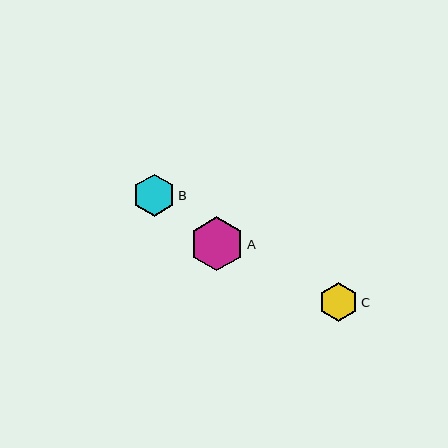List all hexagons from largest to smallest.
From largest to smallest: A, B, C.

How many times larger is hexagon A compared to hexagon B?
Hexagon A is approximately 1.3 times the size of hexagon B.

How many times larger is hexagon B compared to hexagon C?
Hexagon B is approximately 1.1 times the size of hexagon C.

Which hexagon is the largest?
Hexagon A is the largest with a size of approximately 54 pixels.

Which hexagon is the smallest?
Hexagon C is the smallest with a size of approximately 39 pixels.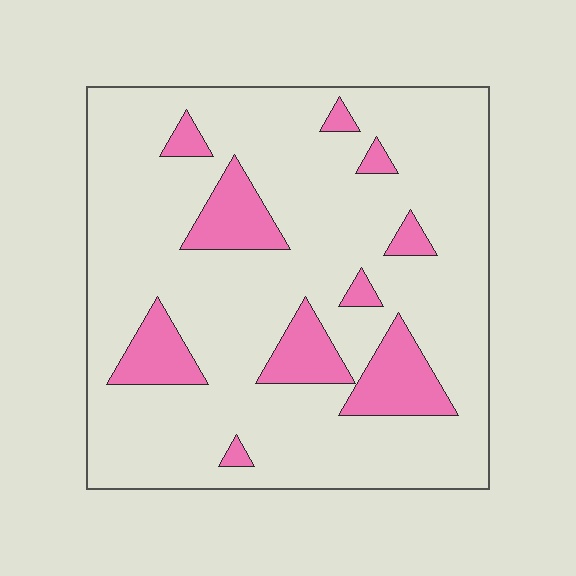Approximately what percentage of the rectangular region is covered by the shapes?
Approximately 15%.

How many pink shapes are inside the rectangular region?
10.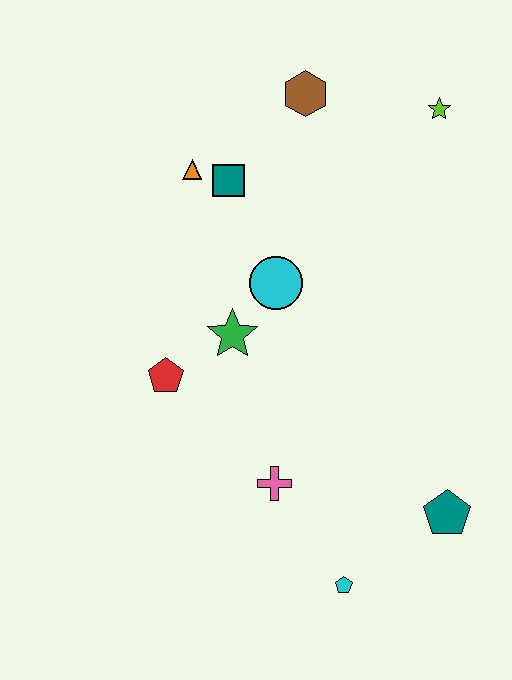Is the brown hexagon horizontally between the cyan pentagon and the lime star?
No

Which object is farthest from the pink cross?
The lime star is farthest from the pink cross.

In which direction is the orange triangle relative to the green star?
The orange triangle is above the green star.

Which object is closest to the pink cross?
The cyan pentagon is closest to the pink cross.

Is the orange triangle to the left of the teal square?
Yes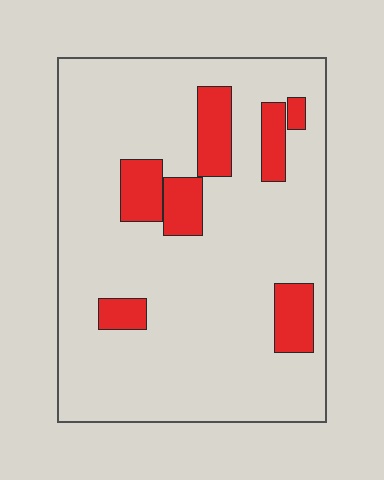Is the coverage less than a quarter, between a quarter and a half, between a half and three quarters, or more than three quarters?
Less than a quarter.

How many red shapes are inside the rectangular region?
7.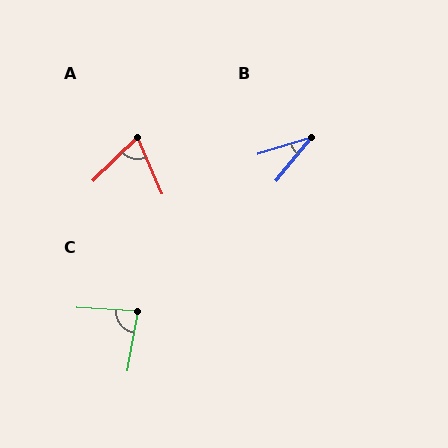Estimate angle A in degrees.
Approximately 69 degrees.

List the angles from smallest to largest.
B (33°), A (69°), C (84°).